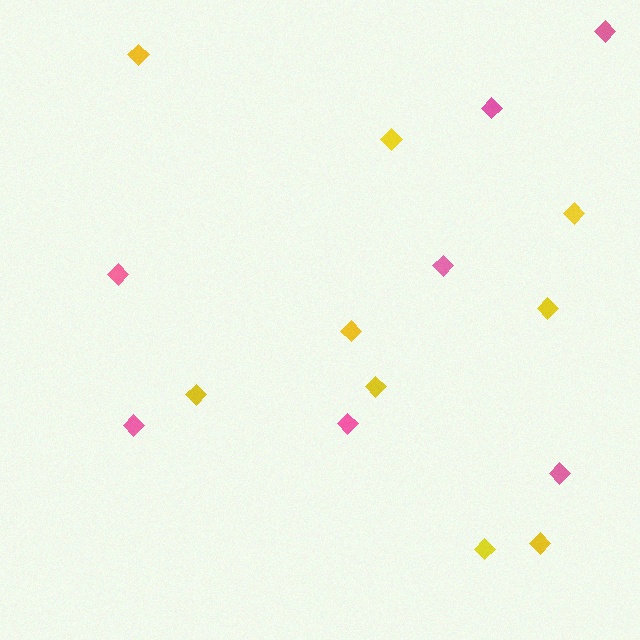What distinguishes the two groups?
There are 2 groups: one group of yellow diamonds (9) and one group of pink diamonds (7).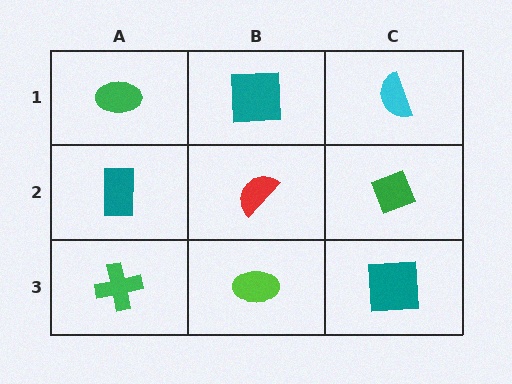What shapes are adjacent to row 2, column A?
A green ellipse (row 1, column A), a green cross (row 3, column A), a red semicircle (row 2, column B).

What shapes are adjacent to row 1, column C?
A green diamond (row 2, column C), a teal square (row 1, column B).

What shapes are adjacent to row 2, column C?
A cyan semicircle (row 1, column C), a teal square (row 3, column C), a red semicircle (row 2, column B).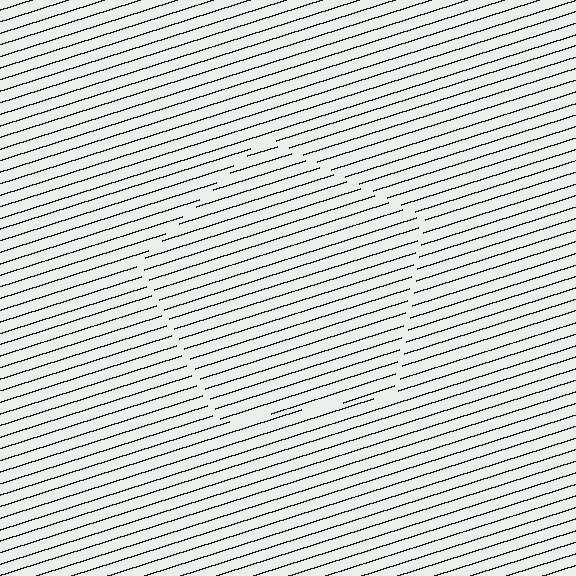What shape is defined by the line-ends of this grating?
An illusory pentagon. The interior of the shape contains the same grating, shifted by half a period — the contour is defined by the phase discontinuity where line-ends from the inner and outer gratings abut.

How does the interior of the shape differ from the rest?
The interior of the shape contains the same grating, shifted by half a period — the contour is defined by the phase discontinuity where line-ends from the inner and outer gratings abut.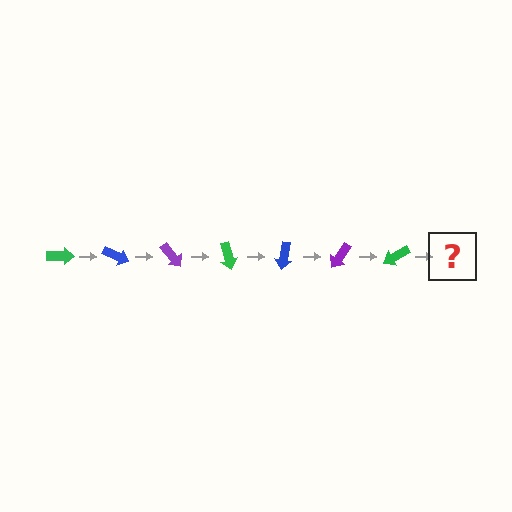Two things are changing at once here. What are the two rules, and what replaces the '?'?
The two rules are that it rotates 25 degrees each step and the color cycles through green, blue, and purple. The '?' should be a blue arrow, rotated 175 degrees from the start.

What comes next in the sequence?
The next element should be a blue arrow, rotated 175 degrees from the start.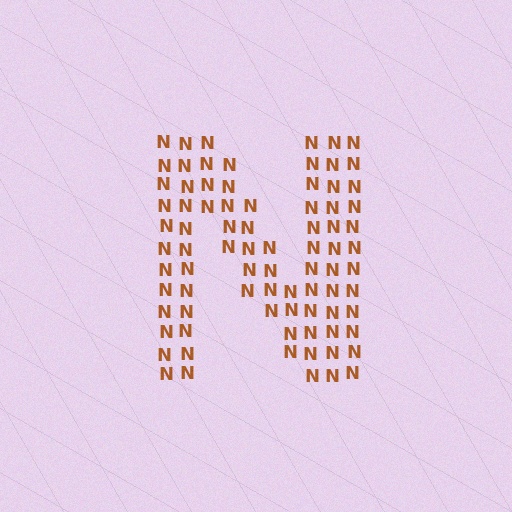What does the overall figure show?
The overall figure shows the letter N.